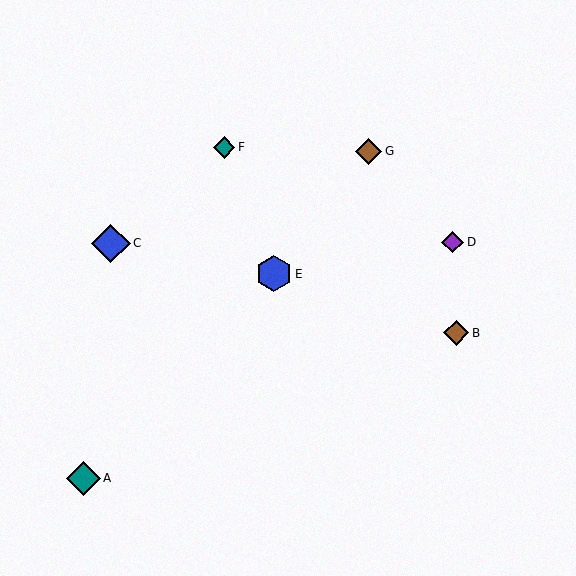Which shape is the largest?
The blue diamond (labeled C) is the largest.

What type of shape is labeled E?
Shape E is a blue hexagon.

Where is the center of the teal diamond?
The center of the teal diamond is at (224, 147).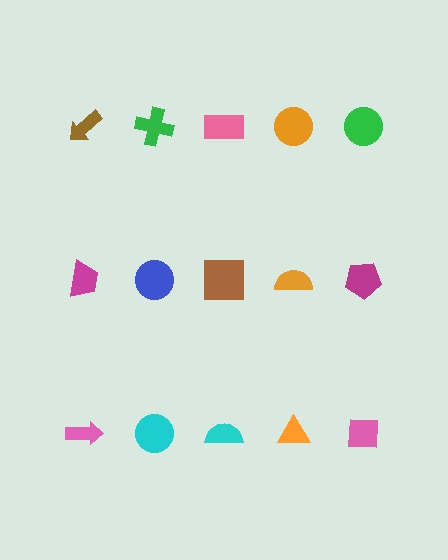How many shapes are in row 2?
5 shapes.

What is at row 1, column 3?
A pink rectangle.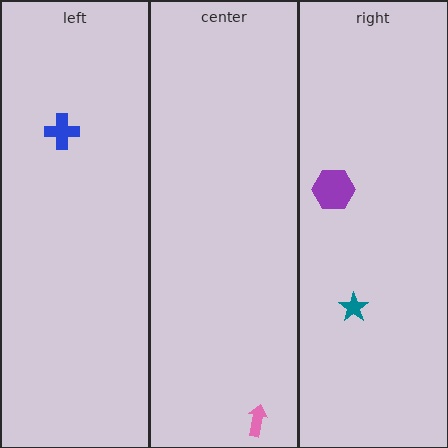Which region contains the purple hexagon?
The right region.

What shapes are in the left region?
The blue cross.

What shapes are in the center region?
The pink arrow.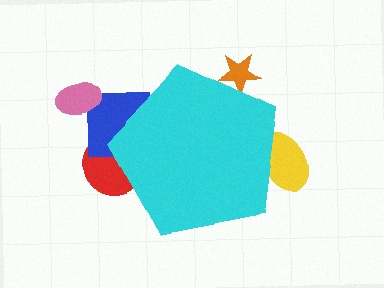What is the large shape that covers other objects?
A cyan pentagon.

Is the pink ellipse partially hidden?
No, the pink ellipse is fully visible.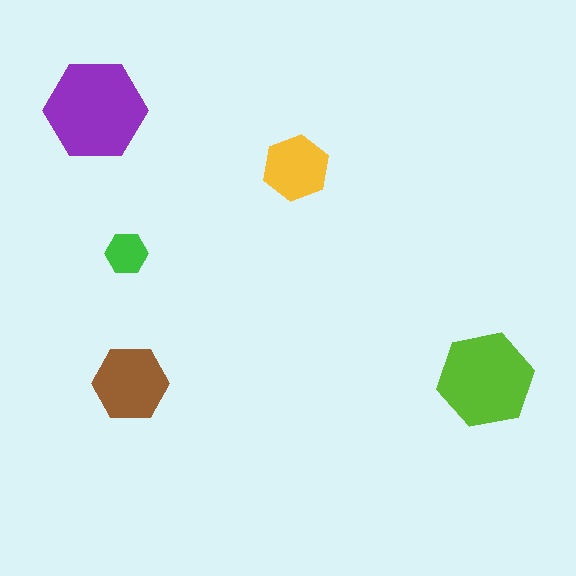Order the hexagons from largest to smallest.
the purple one, the lime one, the brown one, the yellow one, the green one.